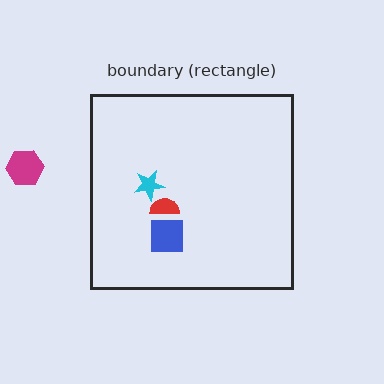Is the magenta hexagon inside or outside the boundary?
Outside.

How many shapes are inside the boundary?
3 inside, 1 outside.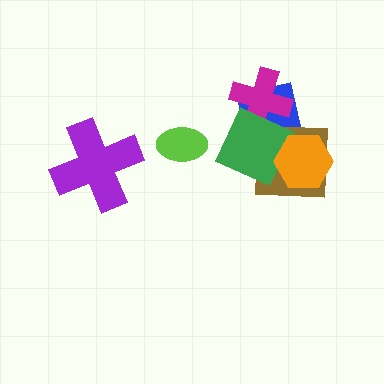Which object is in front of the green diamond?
The orange hexagon is in front of the green diamond.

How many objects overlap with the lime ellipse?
0 objects overlap with the lime ellipse.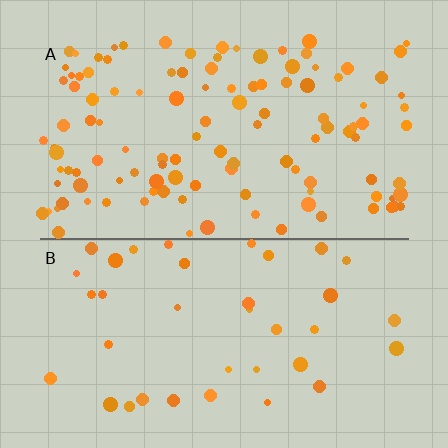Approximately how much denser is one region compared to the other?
Approximately 3.0× — region A over region B.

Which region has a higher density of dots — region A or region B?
A (the top).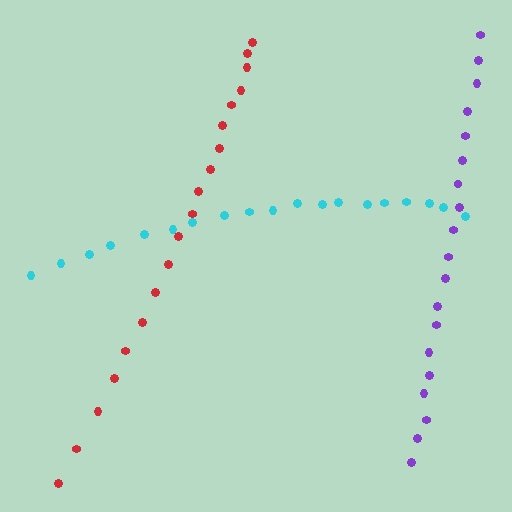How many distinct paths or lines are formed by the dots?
There are 3 distinct paths.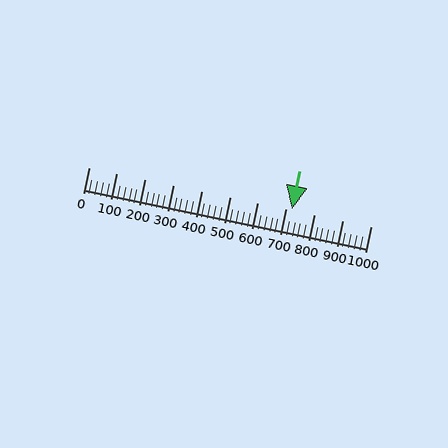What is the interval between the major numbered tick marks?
The major tick marks are spaced 100 units apart.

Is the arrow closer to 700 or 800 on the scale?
The arrow is closer to 700.